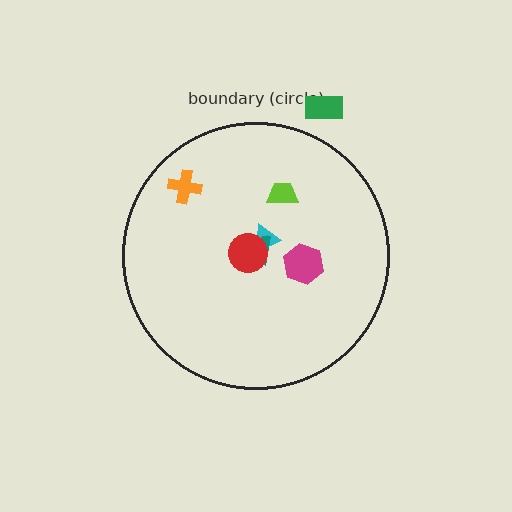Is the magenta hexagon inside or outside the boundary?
Inside.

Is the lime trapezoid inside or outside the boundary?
Inside.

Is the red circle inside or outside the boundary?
Inside.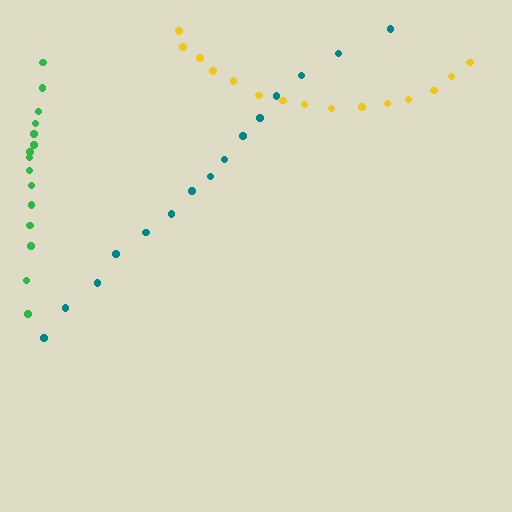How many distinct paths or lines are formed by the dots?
There are 3 distinct paths.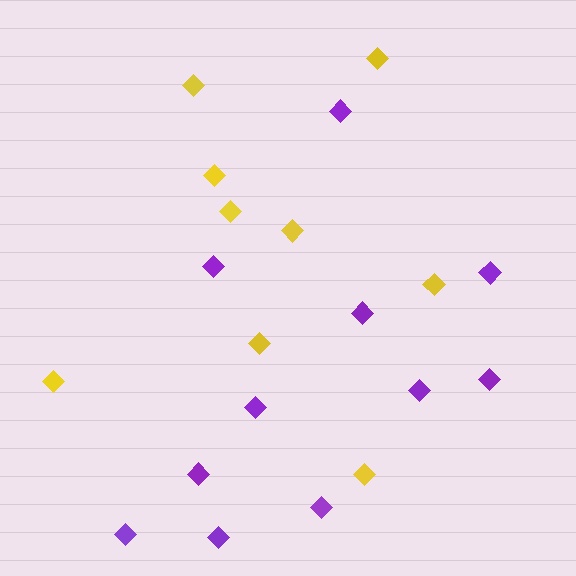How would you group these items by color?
There are 2 groups: one group of yellow diamonds (9) and one group of purple diamonds (11).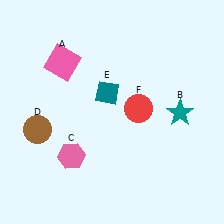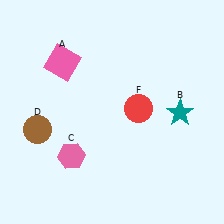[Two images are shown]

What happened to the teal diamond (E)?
The teal diamond (E) was removed in Image 2. It was in the top-left area of Image 1.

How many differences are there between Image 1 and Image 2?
There is 1 difference between the two images.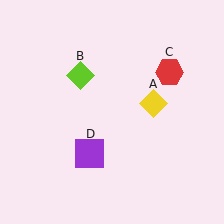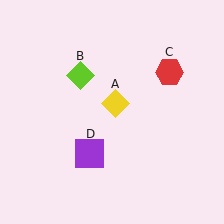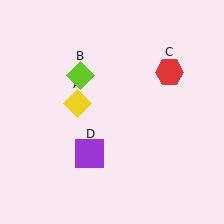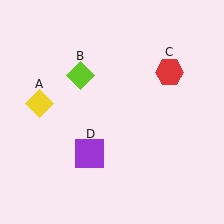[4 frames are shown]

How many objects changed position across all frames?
1 object changed position: yellow diamond (object A).